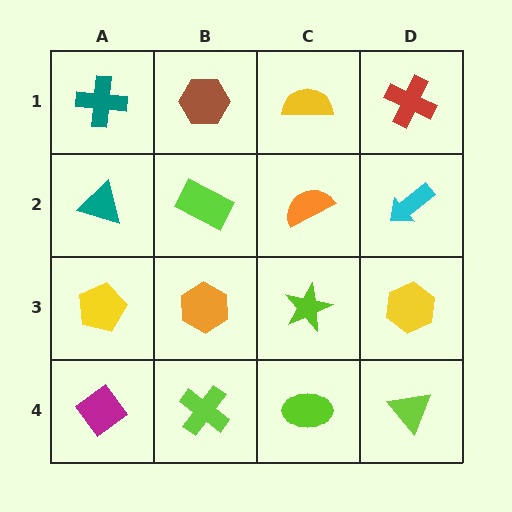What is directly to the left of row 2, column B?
A teal triangle.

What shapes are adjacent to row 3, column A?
A teal triangle (row 2, column A), a magenta diamond (row 4, column A), an orange hexagon (row 3, column B).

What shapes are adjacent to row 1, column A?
A teal triangle (row 2, column A), a brown hexagon (row 1, column B).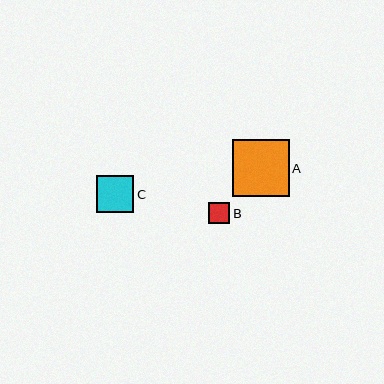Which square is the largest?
Square A is the largest with a size of approximately 57 pixels.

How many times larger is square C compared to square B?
Square C is approximately 1.7 times the size of square B.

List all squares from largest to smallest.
From largest to smallest: A, C, B.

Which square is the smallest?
Square B is the smallest with a size of approximately 22 pixels.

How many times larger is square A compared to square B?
Square A is approximately 2.6 times the size of square B.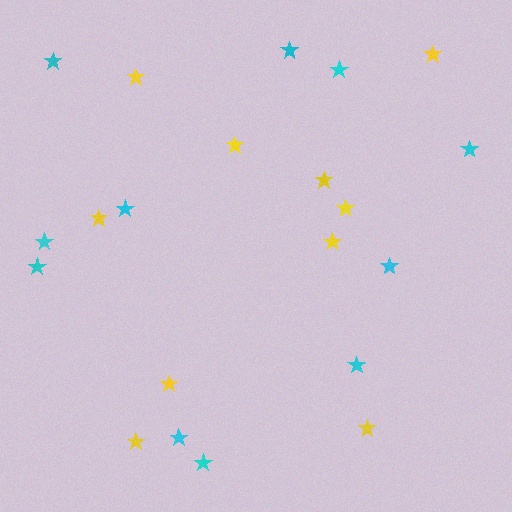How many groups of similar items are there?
There are 2 groups: one group of cyan stars (11) and one group of yellow stars (10).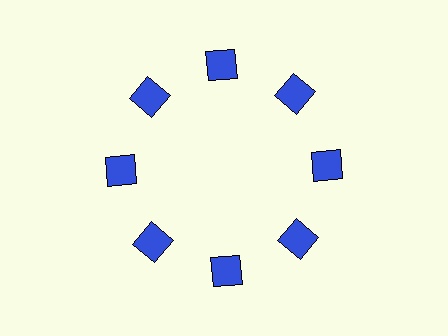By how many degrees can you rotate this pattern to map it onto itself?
The pattern maps onto itself every 45 degrees of rotation.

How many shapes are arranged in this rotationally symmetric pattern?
There are 8 shapes, arranged in 8 groups of 1.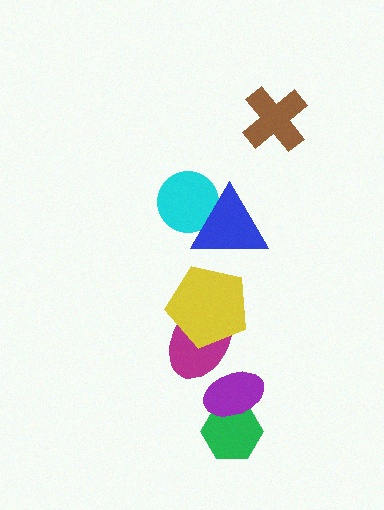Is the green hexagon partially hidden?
Yes, it is partially covered by another shape.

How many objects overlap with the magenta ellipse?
2 objects overlap with the magenta ellipse.